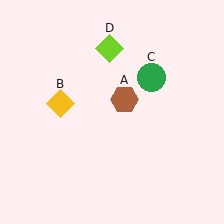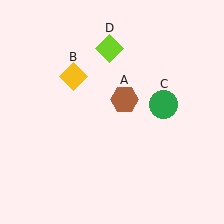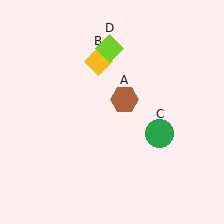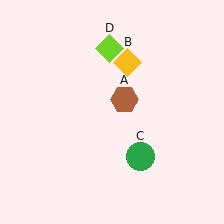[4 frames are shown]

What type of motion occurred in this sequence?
The yellow diamond (object B), green circle (object C) rotated clockwise around the center of the scene.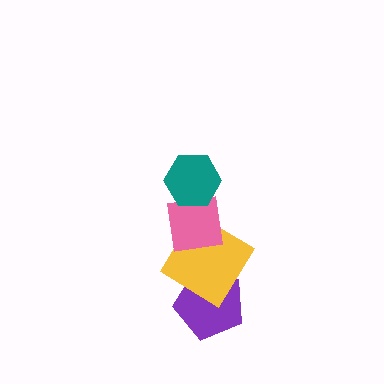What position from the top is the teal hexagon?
The teal hexagon is 1st from the top.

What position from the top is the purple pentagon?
The purple pentagon is 4th from the top.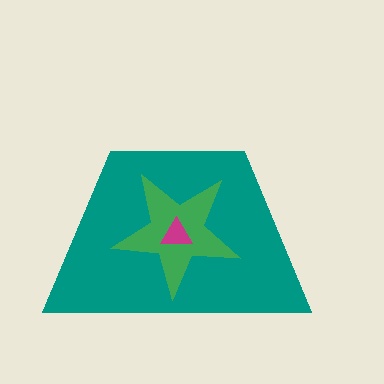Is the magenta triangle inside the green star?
Yes.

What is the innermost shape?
The magenta triangle.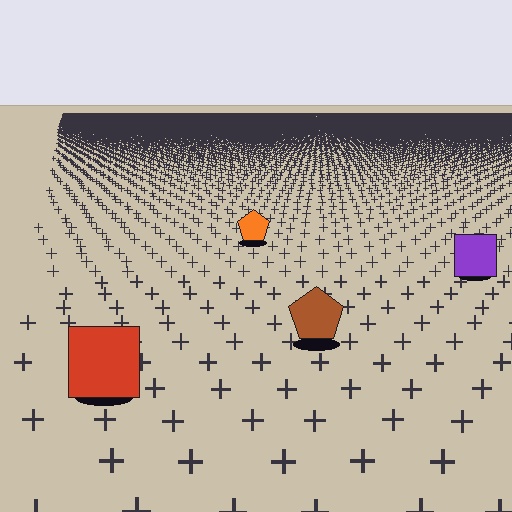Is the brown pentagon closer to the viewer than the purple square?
Yes. The brown pentagon is closer — you can tell from the texture gradient: the ground texture is coarser near it.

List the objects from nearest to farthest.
From nearest to farthest: the red square, the brown pentagon, the purple square, the orange pentagon.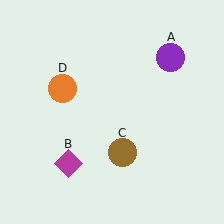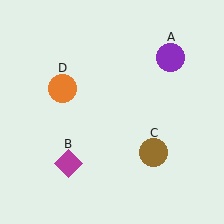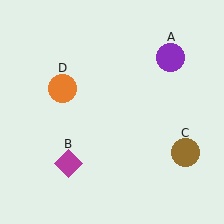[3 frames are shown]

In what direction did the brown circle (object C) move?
The brown circle (object C) moved right.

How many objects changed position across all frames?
1 object changed position: brown circle (object C).